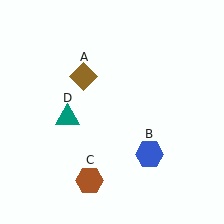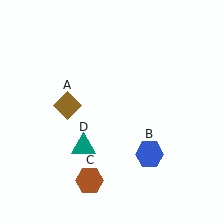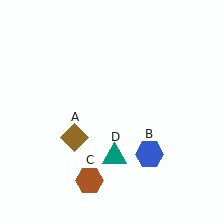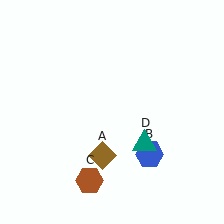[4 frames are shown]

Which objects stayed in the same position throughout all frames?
Blue hexagon (object B) and brown hexagon (object C) remained stationary.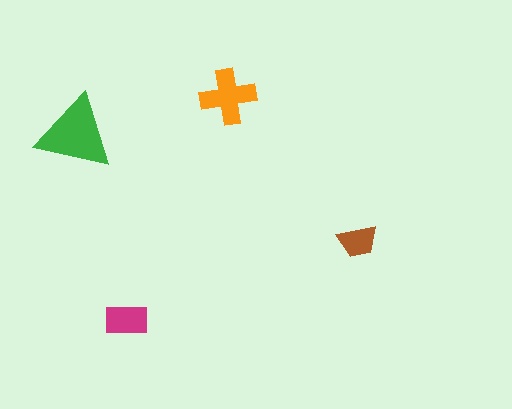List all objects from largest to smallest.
The green triangle, the orange cross, the magenta rectangle, the brown trapezoid.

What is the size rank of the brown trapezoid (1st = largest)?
4th.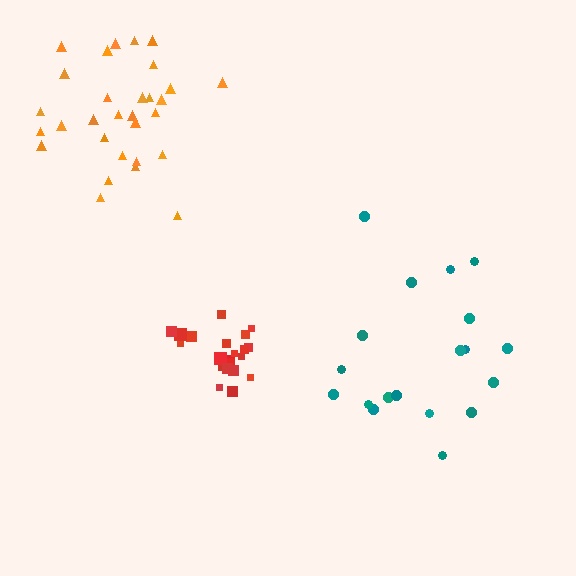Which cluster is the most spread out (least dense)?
Teal.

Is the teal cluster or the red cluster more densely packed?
Red.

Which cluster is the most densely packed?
Red.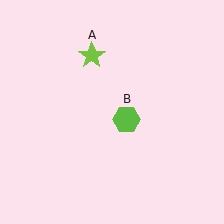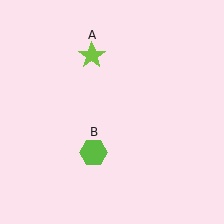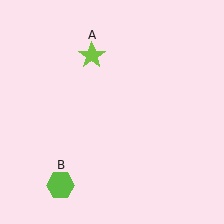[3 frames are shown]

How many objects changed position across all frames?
1 object changed position: lime hexagon (object B).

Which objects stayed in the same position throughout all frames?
Lime star (object A) remained stationary.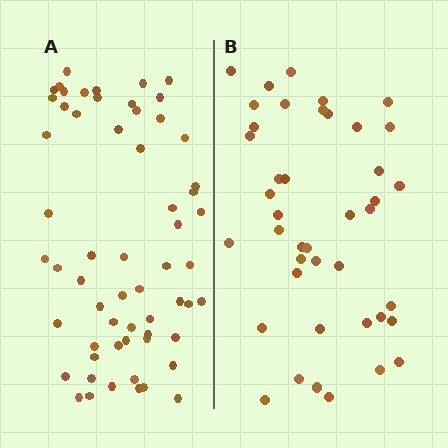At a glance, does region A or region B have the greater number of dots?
Region A (the left region) has more dots.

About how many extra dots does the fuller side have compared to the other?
Region A has approximately 20 more dots than region B.